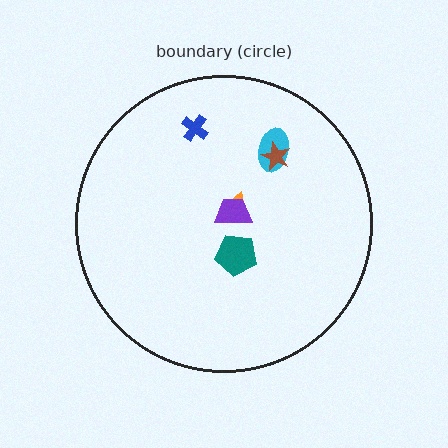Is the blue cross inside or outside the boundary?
Inside.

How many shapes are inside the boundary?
6 inside, 0 outside.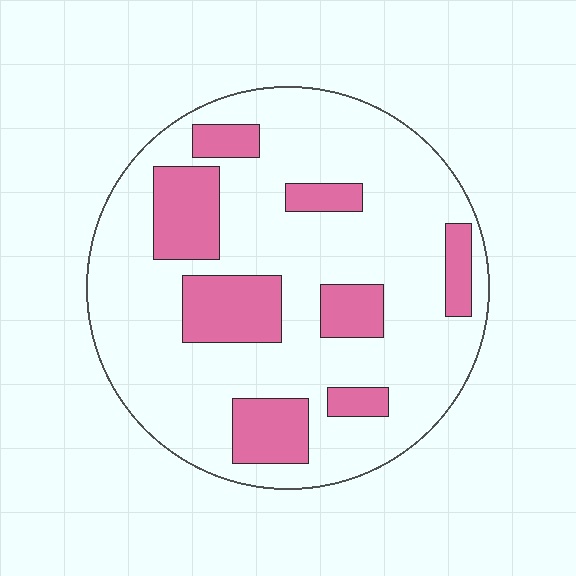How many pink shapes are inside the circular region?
8.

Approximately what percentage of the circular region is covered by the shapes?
Approximately 25%.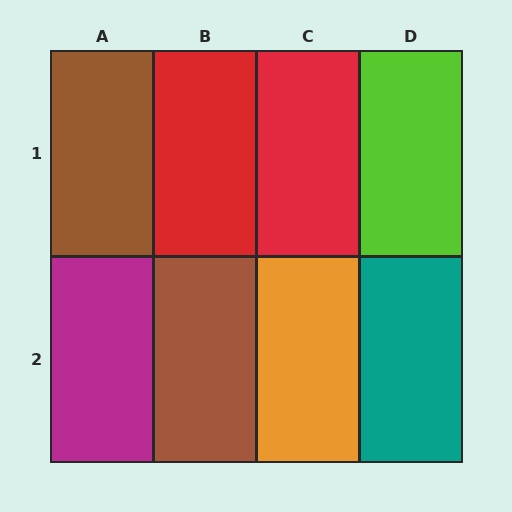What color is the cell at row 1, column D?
Lime.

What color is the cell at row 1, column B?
Red.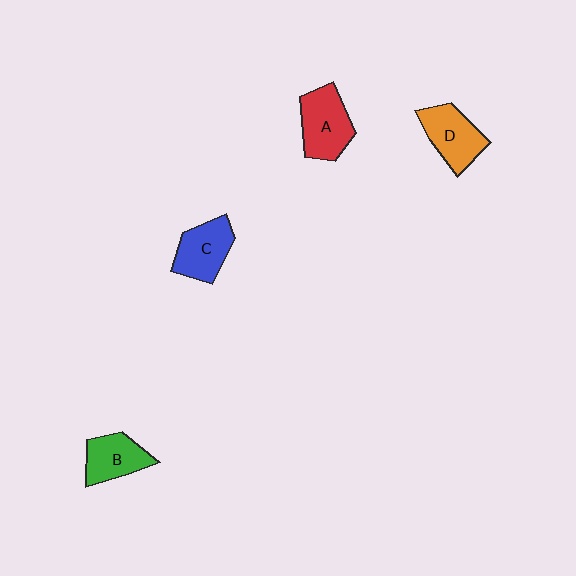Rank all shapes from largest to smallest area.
From largest to smallest: A (red), D (orange), C (blue), B (green).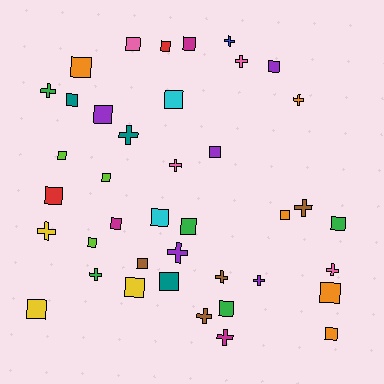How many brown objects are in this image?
There are 4 brown objects.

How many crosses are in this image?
There are 15 crosses.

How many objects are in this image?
There are 40 objects.